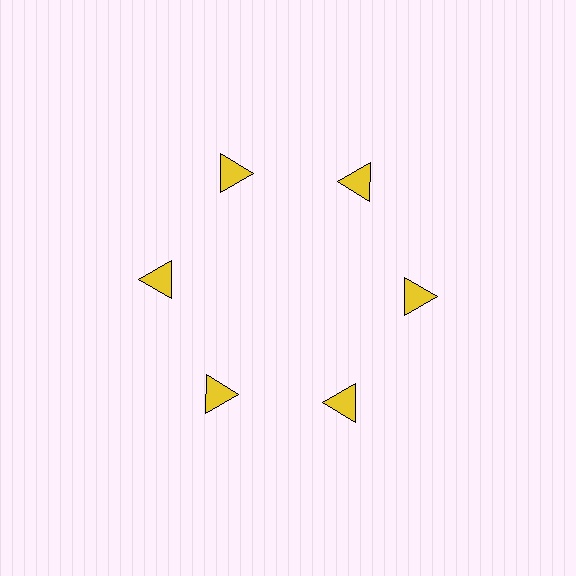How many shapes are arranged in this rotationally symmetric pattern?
There are 6 shapes, arranged in 6 groups of 1.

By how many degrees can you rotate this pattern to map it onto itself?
The pattern maps onto itself every 60 degrees of rotation.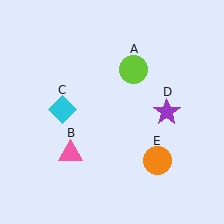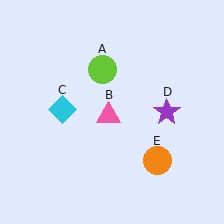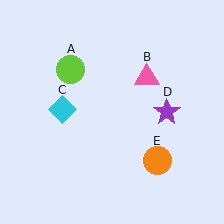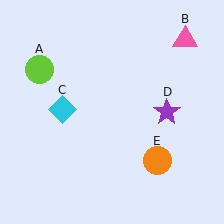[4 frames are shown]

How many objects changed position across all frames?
2 objects changed position: lime circle (object A), pink triangle (object B).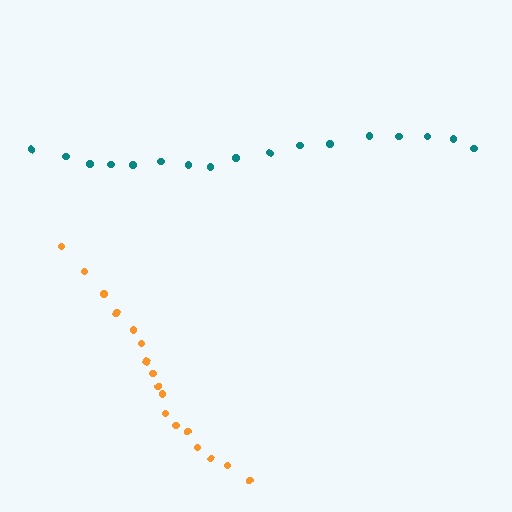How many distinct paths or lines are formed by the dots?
There are 2 distinct paths.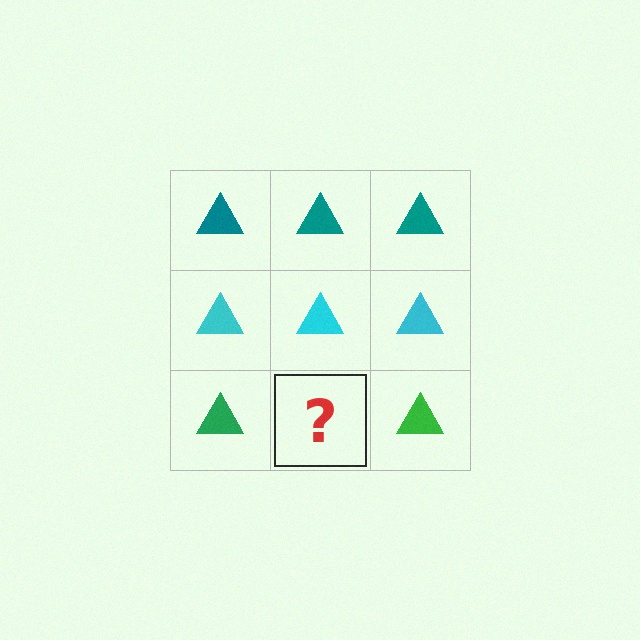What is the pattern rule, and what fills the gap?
The rule is that each row has a consistent color. The gap should be filled with a green triangle.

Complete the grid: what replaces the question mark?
The question mark should be replaced with a green triangle.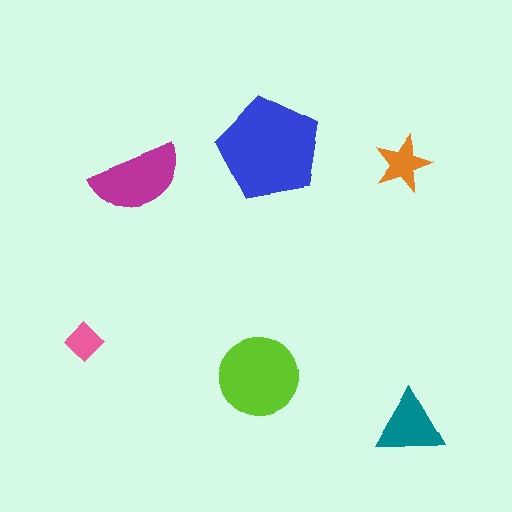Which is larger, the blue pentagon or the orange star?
The blue pentagon.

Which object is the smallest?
The pink diamond.